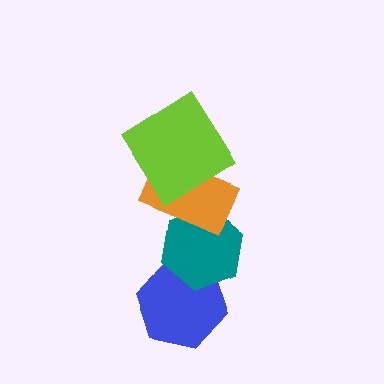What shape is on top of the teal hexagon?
The orange rectangle is on top of the teal hexagon.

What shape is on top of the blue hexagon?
The teal hexagon is on top of the blue hexagon.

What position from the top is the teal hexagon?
The teal hexagon is 3rd from the top.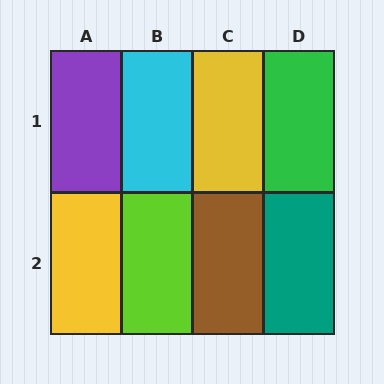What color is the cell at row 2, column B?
Lime.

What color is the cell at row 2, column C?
Brown.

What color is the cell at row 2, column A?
Yellow.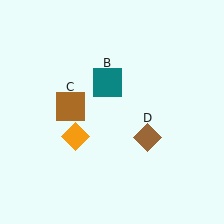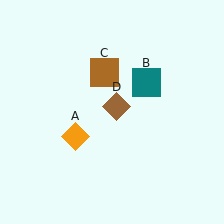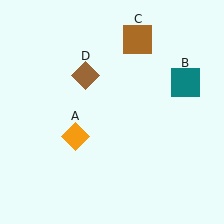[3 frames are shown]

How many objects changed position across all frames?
3 objects changed position: teal square (object B), brown square (object C), brown diamond (object D).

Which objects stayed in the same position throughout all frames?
Orange diamond (object A) remained stationary.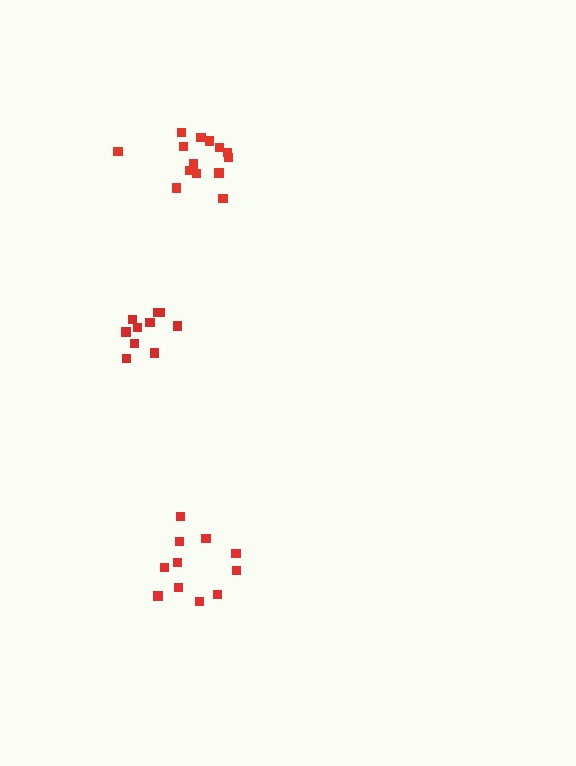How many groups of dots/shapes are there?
There are 3 groups.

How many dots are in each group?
Group 1: 14 dots, Group 2: 11 dots, Group 3: 10 dots (35 total).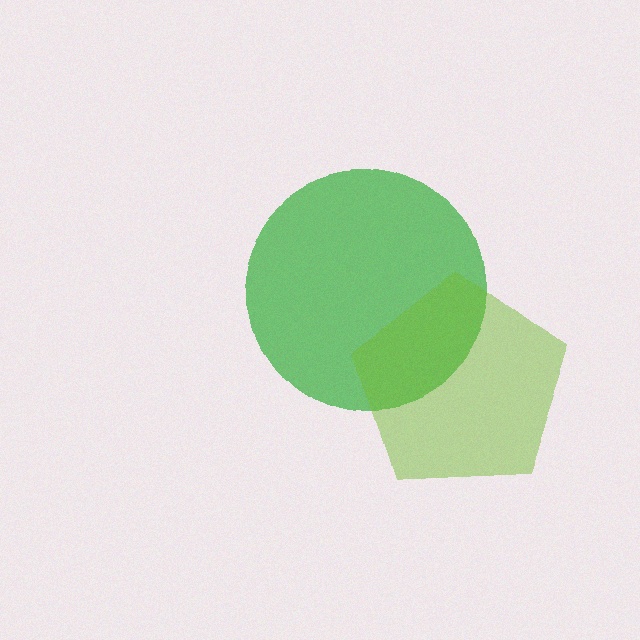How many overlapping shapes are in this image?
There are 2 overlapping shapes in the image.